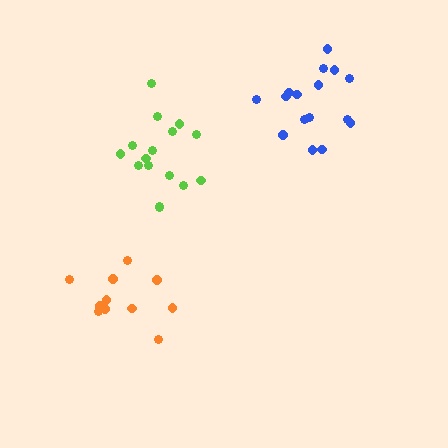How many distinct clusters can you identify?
There are 3 distinct clusters.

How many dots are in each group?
Group 1: 16 dots, Group 2: 16 dots, Group 3: 11 dots (43 total).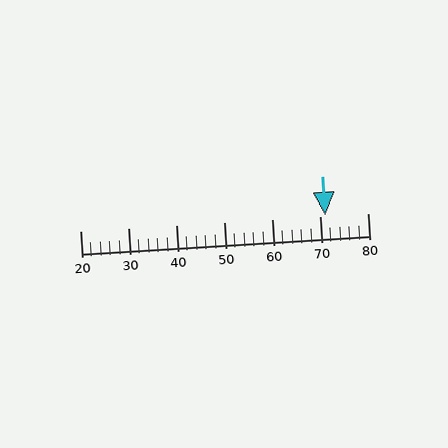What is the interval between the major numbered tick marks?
The major tick marks are spaced 10 units apart.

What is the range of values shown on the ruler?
The ruler shows values from 20 to 80.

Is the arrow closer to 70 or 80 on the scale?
The arrow is closer to 70.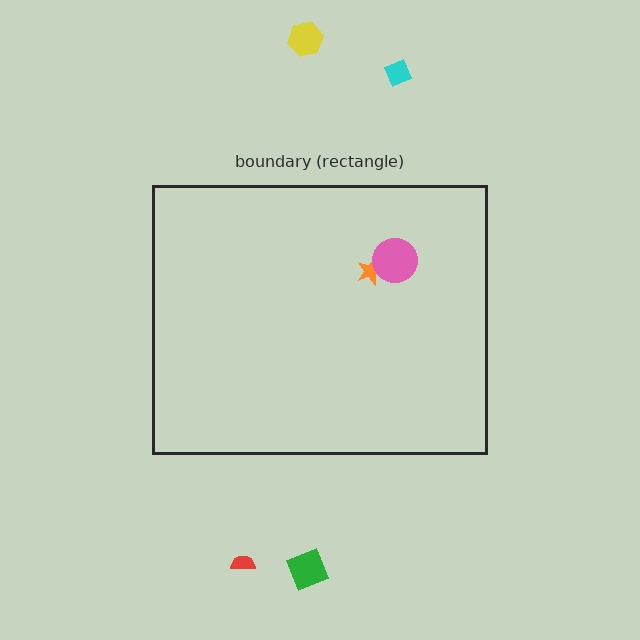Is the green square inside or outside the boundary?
Outside.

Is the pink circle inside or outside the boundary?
Inside.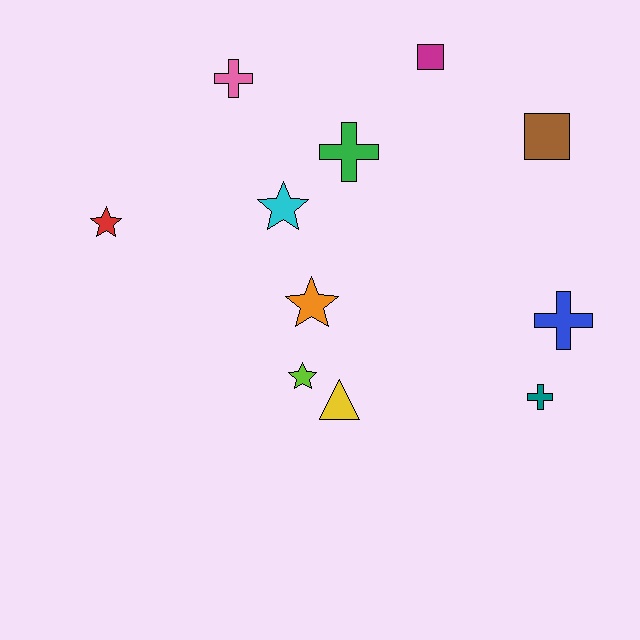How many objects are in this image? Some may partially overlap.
There are 11 objects.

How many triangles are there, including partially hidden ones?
There is 1 triangle.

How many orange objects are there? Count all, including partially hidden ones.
There is 1 orange object.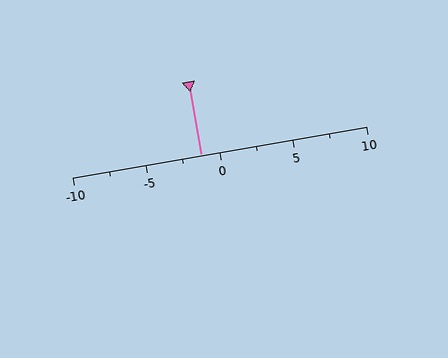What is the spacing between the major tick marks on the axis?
The major ticks are spaced 5 apart.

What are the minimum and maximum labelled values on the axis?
The axis runs from -10 to 10.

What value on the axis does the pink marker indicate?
The marker indicates approximately -1.2.